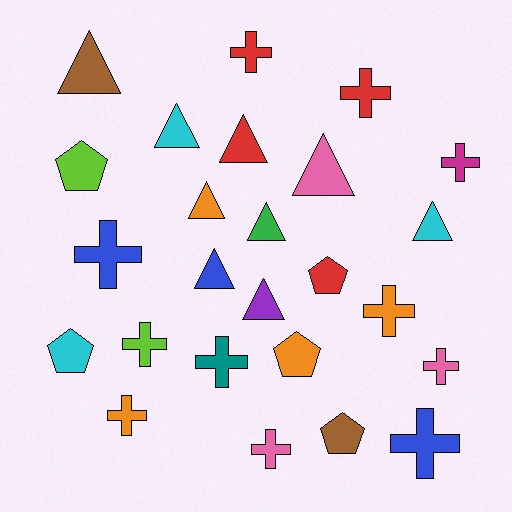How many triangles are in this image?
There are 9 triangles.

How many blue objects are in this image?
There are 3 blue objects.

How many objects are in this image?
There are 25 objects.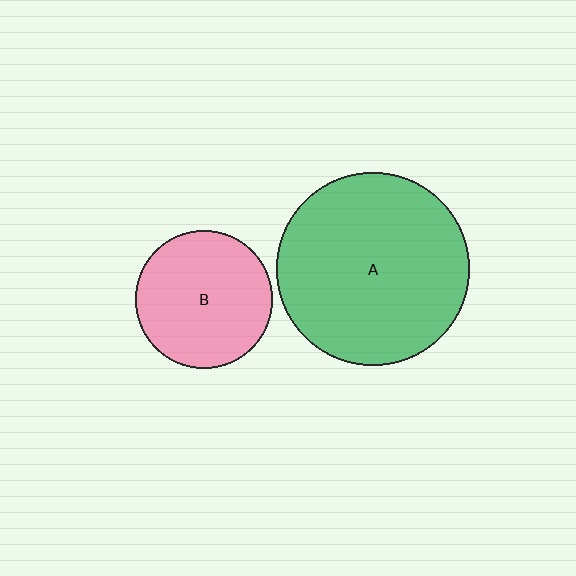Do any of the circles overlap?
No, none of the circles overlap.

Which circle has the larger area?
Circle A (green).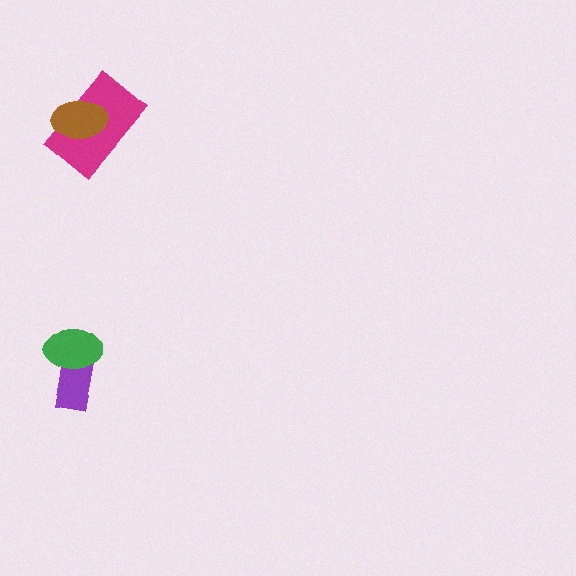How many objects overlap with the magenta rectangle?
1 object overlaps with the magenta rectangle.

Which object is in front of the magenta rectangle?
The brown ellipse is in front of the magenta rectangle.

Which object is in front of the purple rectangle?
The green ellipse is in front of the purple rectangle.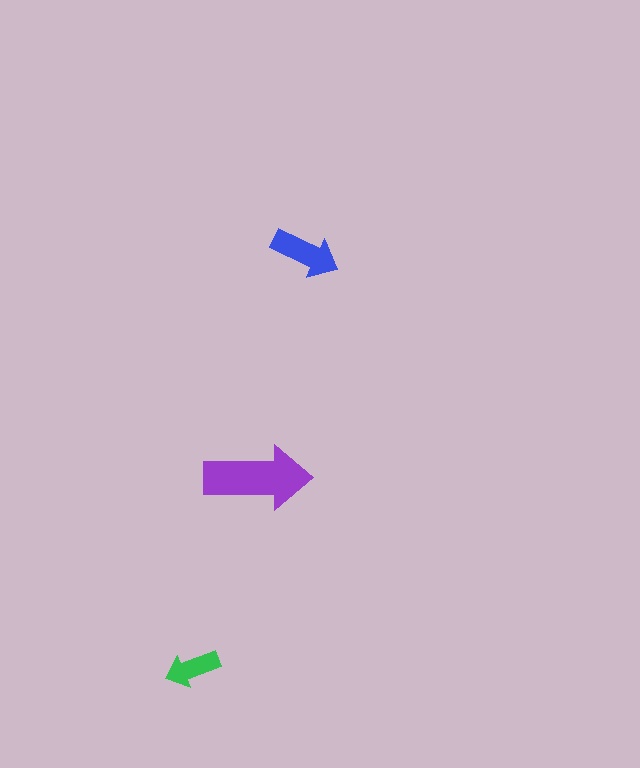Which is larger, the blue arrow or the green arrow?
The blue one.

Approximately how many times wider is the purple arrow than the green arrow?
About 2 times wider.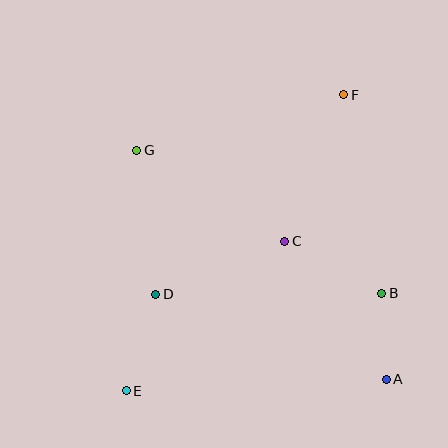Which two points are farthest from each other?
Points E and F are farthest from each other.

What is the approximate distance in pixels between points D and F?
The distance between D and F is approximately 274 pixels.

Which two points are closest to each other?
Points A and B are closest to each other.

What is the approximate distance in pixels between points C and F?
The distance between C and F is approximately 158 pixels.